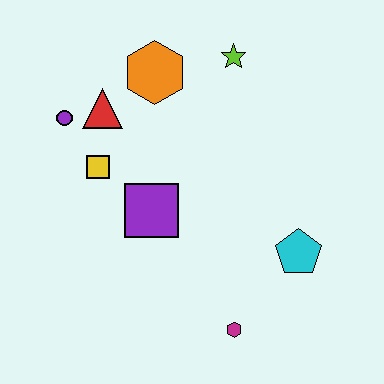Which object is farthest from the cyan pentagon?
The purple circle is farthest from the cyan pentagon.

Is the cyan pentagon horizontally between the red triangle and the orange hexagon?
No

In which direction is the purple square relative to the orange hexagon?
The purple square is below the orange hexagon.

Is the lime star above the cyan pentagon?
Yes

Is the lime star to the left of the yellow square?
No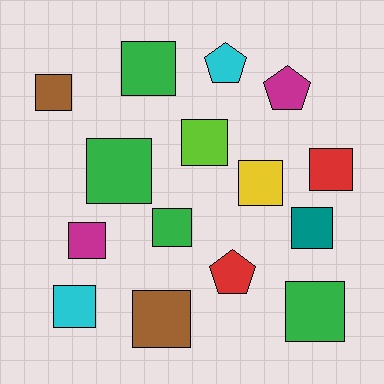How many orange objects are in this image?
There are no orange objects.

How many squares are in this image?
There are 12 squares.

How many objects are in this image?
There are 15 objects.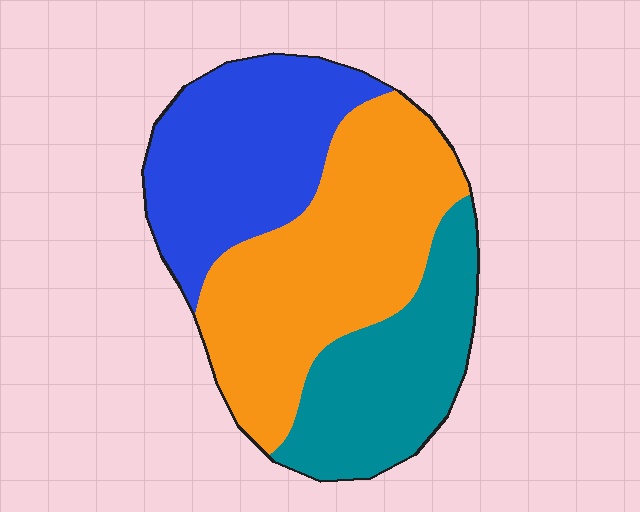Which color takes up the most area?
Orange, at roughly 45%.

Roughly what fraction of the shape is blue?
Blue takes up between a quarter and a half of the shape.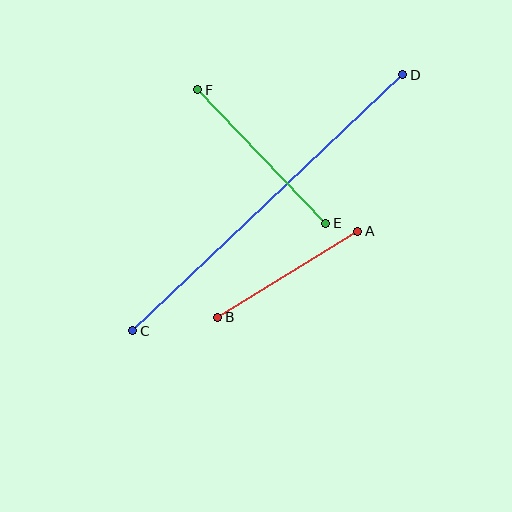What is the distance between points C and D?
The distance is approximately 372 pixels.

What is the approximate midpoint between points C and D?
The midpoint is at approximately (268, 203) pixels.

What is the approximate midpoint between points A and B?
The midpoint is at approximately (288, 274) pixels.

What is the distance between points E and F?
The distance is approximately 185 pixels.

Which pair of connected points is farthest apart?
Points C and D are farthest apart.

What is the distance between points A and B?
The distance is approximately 164 pixels.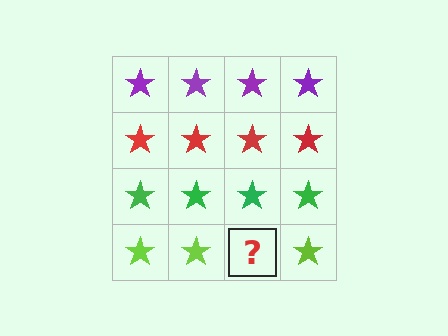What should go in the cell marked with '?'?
The missing cell should contain a lime star.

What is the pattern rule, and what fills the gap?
The rule is that each row has a consistent color. The gap should be filled with a lime star.